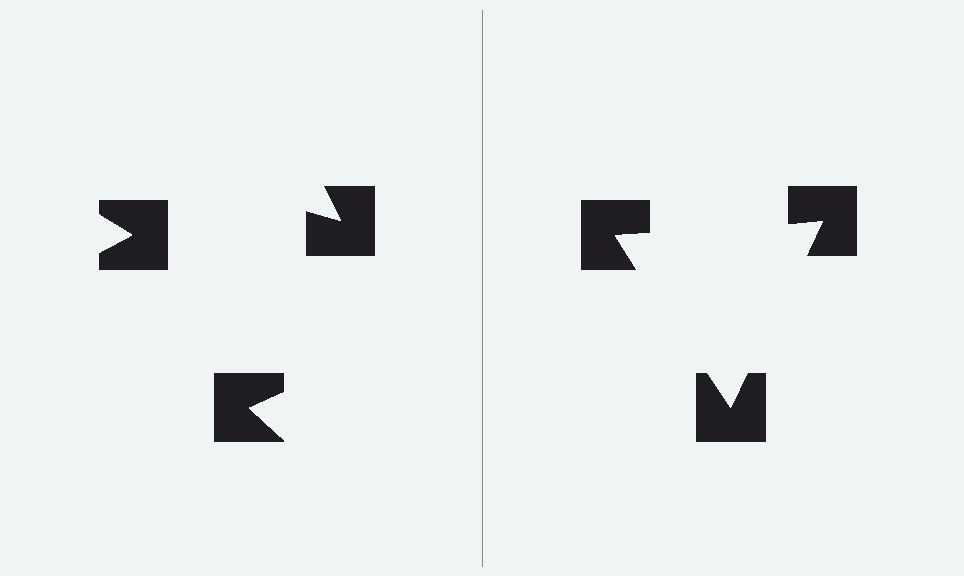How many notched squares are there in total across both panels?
6 — 3 on each side.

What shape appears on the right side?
An illusory triangle.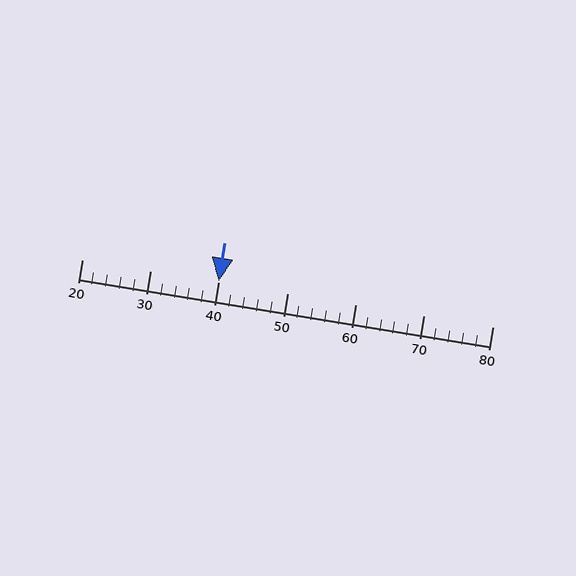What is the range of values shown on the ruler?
The ruler shows values from 20 to 80.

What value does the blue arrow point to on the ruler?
The blue arrow points to approximately 40.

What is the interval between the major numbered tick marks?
The major tick marks are spaced 10 units apart.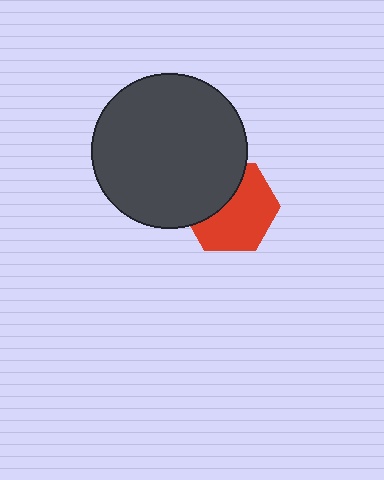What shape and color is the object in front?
The object in front is a dark gray circle.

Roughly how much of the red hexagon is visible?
About half of it is visible (roughly 62%).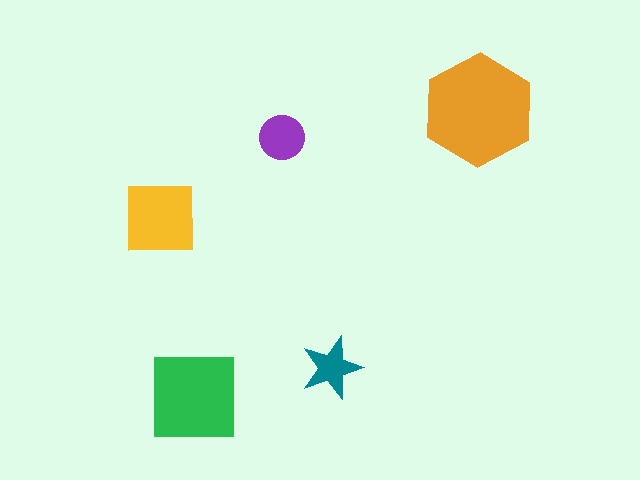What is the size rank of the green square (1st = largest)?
2nd.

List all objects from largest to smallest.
The orange hexagon, the green square, the yellow square, the purple circle, the teal star.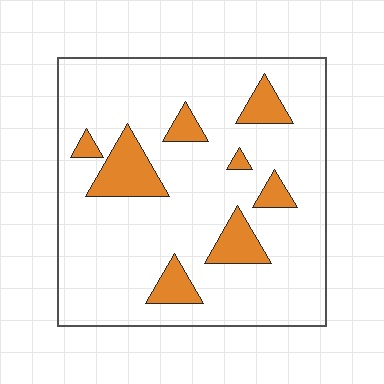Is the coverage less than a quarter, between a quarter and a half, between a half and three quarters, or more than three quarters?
Less than a quarter.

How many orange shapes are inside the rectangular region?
8.